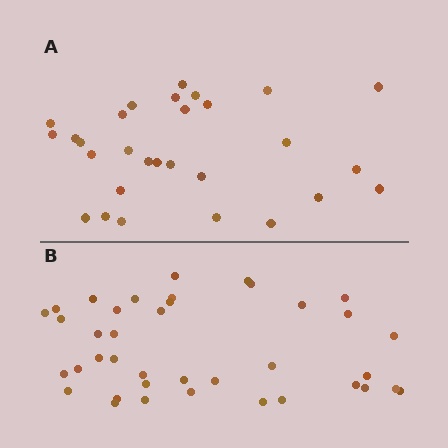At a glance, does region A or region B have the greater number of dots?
Region B (the bottom region) has more dots.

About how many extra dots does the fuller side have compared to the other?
Region B has roughly 10 or so more dots than region A.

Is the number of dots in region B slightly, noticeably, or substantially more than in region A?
Region B has noticeably more, but not dramatically so. The ratio is roughly 1.3 to 1.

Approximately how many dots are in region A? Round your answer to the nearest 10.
About 30 dots. (The exact count is 29, which rounds to 30.)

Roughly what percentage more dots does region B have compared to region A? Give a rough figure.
About 35% more.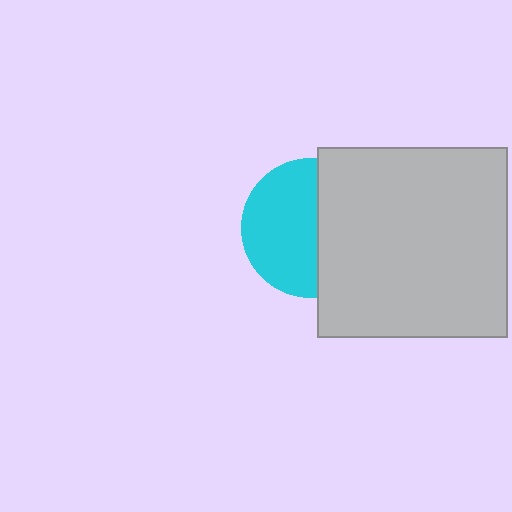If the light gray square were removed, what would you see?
You would see the complete cyan circle.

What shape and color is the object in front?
The object in front is a light gray square.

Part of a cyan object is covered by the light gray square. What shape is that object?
It is a circle.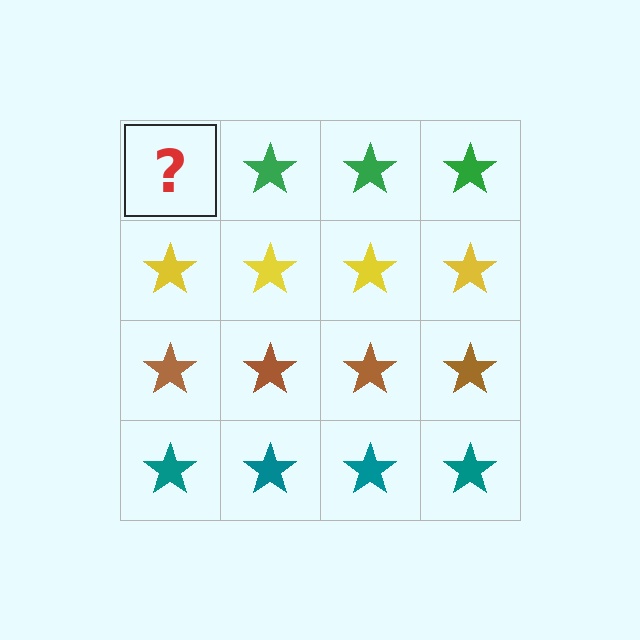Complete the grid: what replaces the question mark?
The question mark should be replaced with a green star.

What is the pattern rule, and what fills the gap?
The rule is that each row has a consistent color. The gap should be filled with a green star.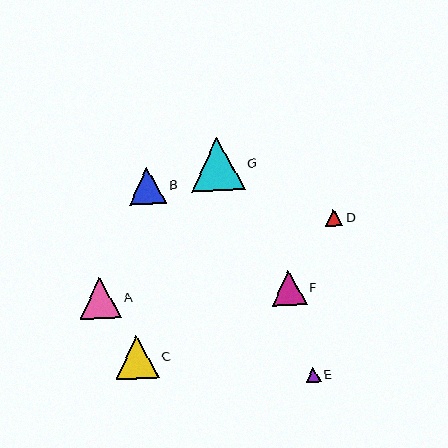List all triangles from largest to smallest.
From largest to smallest: G, C, A, B, F, D, E.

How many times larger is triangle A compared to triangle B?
Triangle A is approximately 1.1 times the size of triangle B.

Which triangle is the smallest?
Triangle E is the smallest with a size of approximately 15 pixels.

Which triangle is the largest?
Triangle G is the largest with a size of approximately 54 pixels.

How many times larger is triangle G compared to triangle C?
Triangle G is approximately 1.2 times the size of triangle C.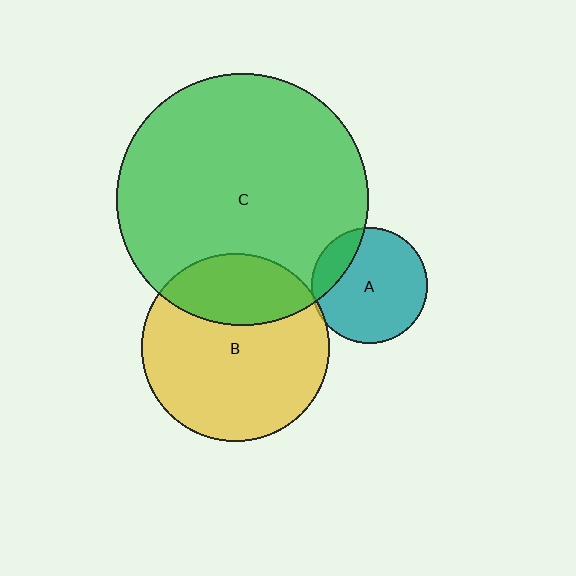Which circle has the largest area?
Circle C (green).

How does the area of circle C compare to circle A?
Approximately 4.7 times.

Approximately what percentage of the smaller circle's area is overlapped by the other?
Approximately 20%.